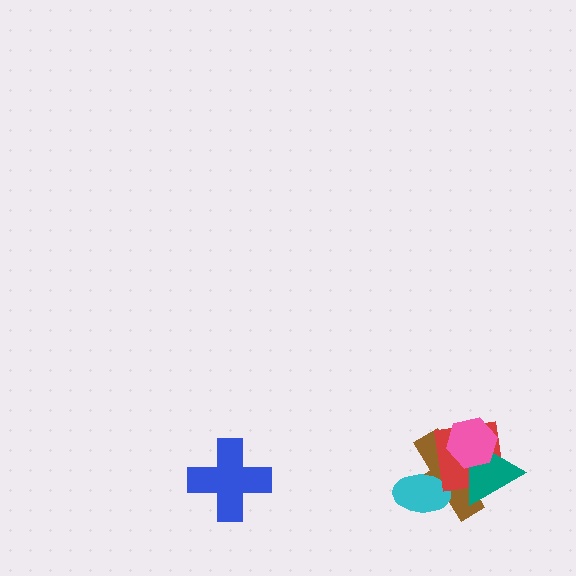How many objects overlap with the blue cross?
0 objects overlap with the blue cross.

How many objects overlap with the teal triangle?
3 objects overlap with the teal triangle.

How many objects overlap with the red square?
3 objects overlap with the red square.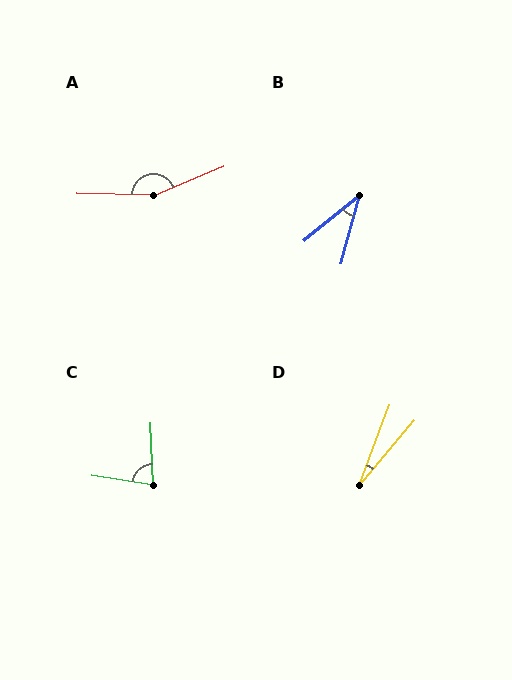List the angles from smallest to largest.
D (19°), B (35°), C (79°), A (156°).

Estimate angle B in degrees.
Approximately 35 degrees.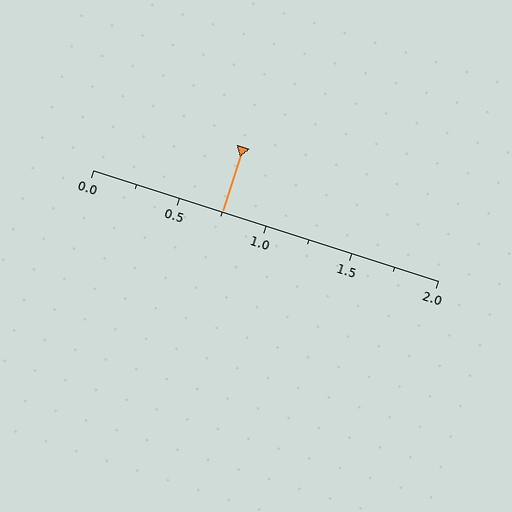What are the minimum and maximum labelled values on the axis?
The axis runs from 0.0 to 2.0.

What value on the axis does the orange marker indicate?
The marker indicates approximately 0.75.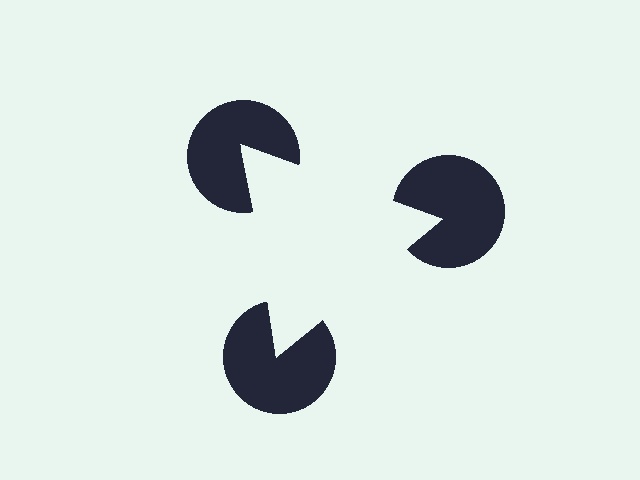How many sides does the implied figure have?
3 sides.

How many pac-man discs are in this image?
There are 3 — one at each vertex of the illusory triangle.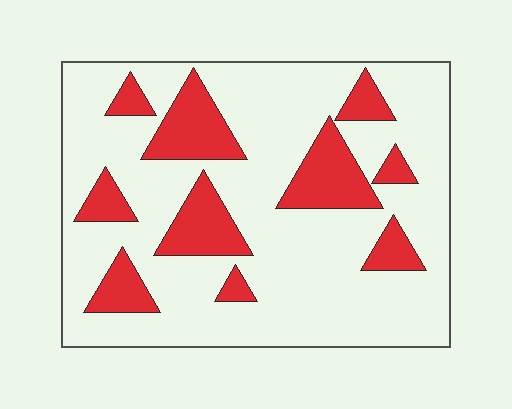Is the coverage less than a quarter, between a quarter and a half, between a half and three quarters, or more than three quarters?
Less than a quarter.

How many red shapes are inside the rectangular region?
10.